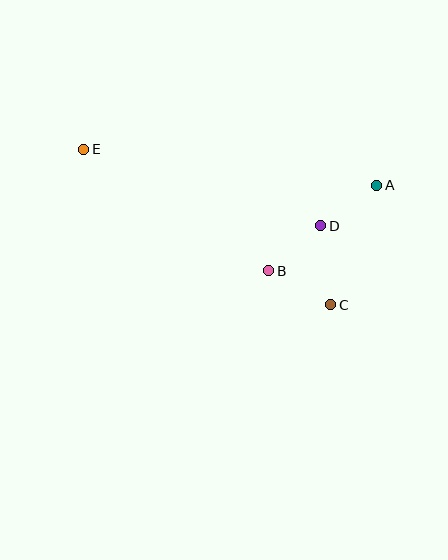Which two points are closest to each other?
Points B and D are closest to each other.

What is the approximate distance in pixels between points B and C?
The distance between B and C is approximately 71 pixels.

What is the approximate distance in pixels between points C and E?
The distance between C and E is approximately 292 pixels.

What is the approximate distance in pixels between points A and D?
The distance between A and D is approximately 69 pixels.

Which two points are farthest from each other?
Points A and E are farthest from each other.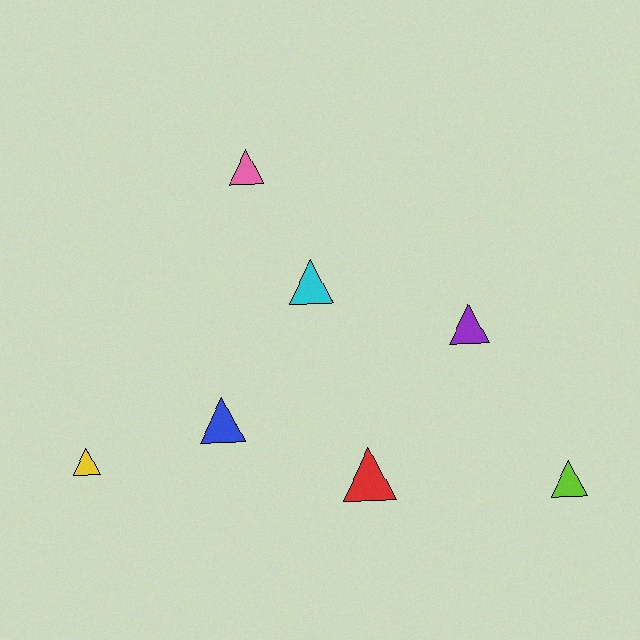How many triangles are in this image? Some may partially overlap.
There are 7 triangles.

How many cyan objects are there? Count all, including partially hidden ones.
There is 1 cyan object.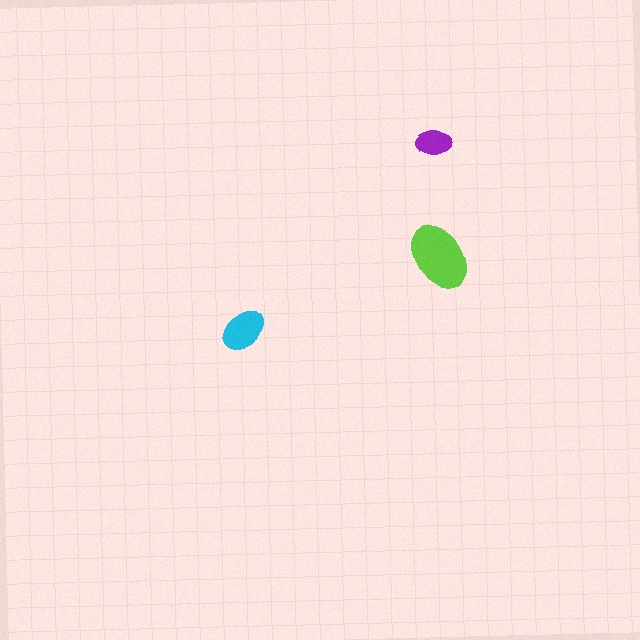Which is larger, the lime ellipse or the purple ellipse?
The lime one.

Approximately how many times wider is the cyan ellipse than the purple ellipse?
About 1.5 times wider.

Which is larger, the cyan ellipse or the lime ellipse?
The lime one.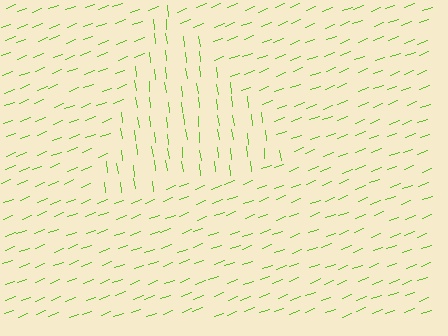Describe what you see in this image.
The image is filled with small lime line segments. A triangle region in the image has lines oriented differently from the surrounding lines, creating a visible texture boundary.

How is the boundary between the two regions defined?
The boundary is defined purely by a change in line orientation (approximately 76 degrees difference). All lines are the same color and thickness.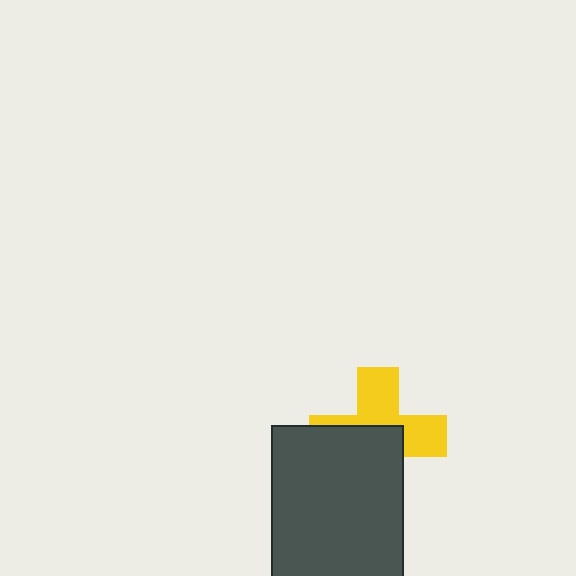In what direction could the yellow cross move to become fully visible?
The yellow cross could move toward the upper-right. That would shift it out from behind the dark gray rectangle entirely.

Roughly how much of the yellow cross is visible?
About half of it is visible (roughly 49%).